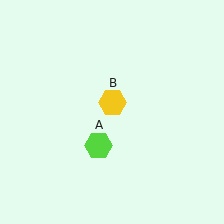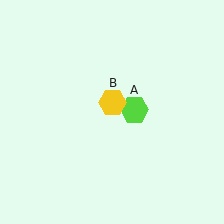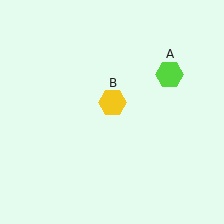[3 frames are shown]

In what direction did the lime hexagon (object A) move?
The lime hexagon (object A) moved up and to the right.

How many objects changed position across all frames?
1 object changed position: lime hexagon (object A).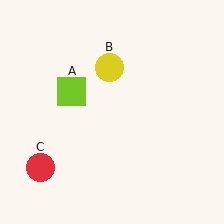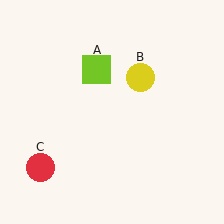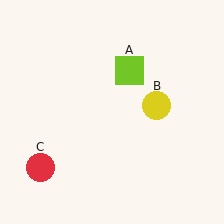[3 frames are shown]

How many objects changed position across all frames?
2 objects changed position: lime square (object A), yellow circle (object B).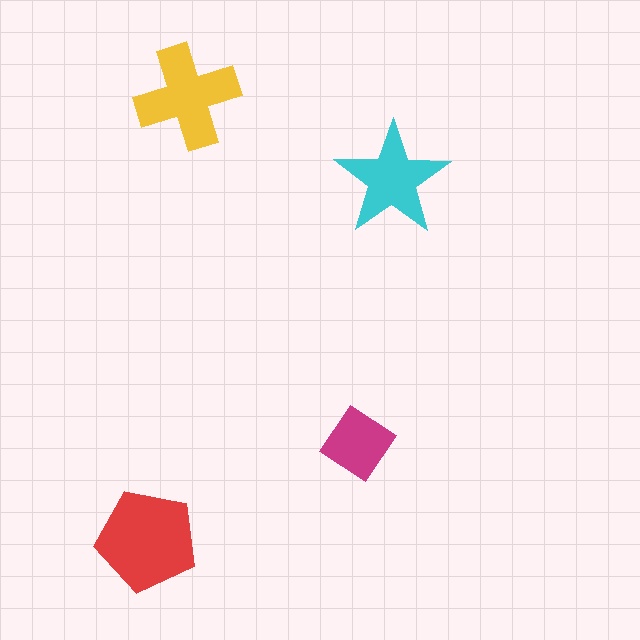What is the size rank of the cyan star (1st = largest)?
3rd.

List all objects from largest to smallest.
The red pentagon, the yellow cross, the cyan star, the magenta diamond.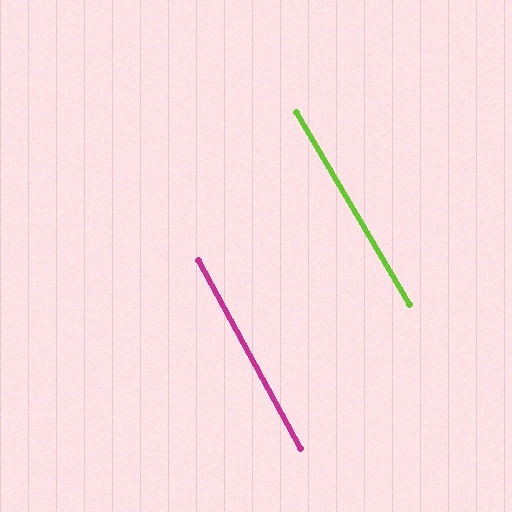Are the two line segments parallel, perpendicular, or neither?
Parallel — their directions differ by only 2.0°.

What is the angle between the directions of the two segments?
Approximately 2 degrees.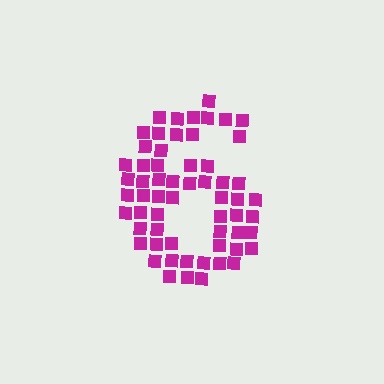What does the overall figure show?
The overall figure shows the digit 6.